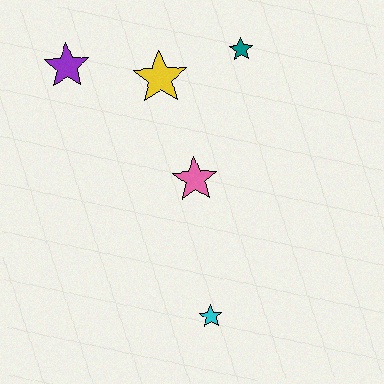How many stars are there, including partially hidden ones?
There are 5 stars.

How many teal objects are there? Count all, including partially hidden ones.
There is 1 teal object.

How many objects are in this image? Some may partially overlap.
There are 5 objects.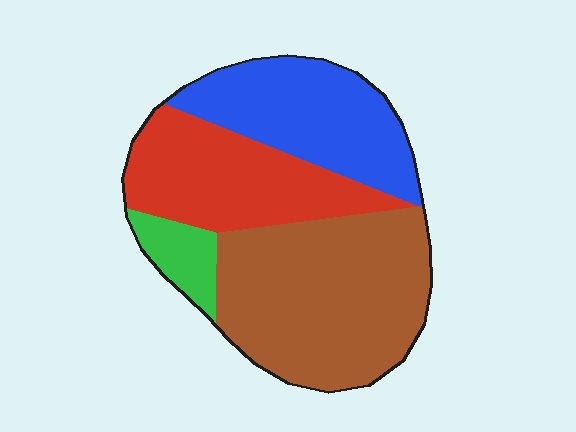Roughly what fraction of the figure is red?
Red takes up between a sixth and a third of the figure.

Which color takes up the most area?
Brown, at roughly 40%.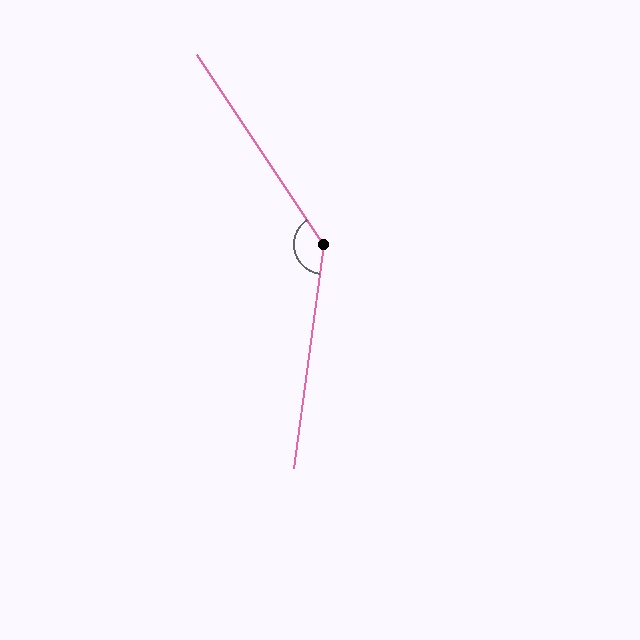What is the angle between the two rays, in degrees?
Approximately 139 degrees.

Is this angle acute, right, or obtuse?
It is obtuse.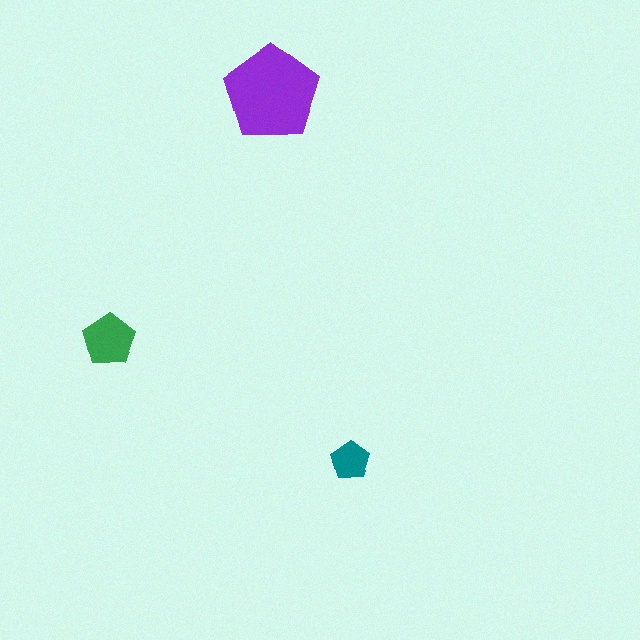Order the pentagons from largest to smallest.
the purple one, the green one, the teal one.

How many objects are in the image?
There are 3 objects in the image.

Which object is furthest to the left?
The green pentagon is leftmost.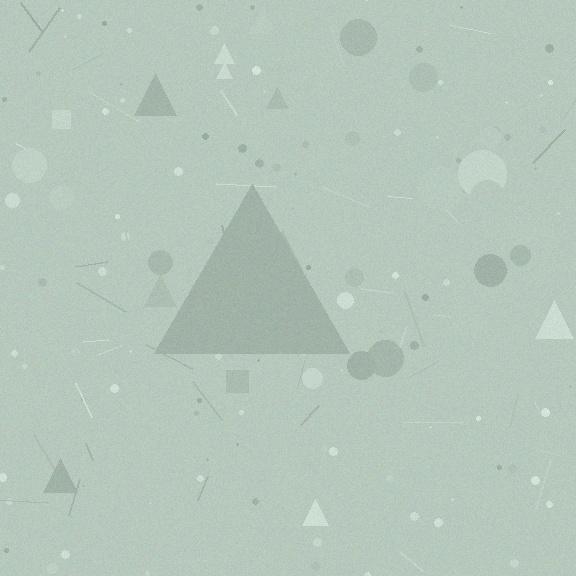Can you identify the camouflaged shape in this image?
The camouflaged shape is a triangle.